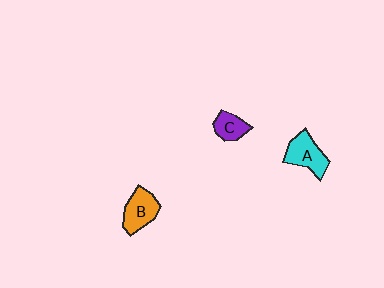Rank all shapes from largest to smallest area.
From largest to smallest: A (cyan), B (orange), C (purple).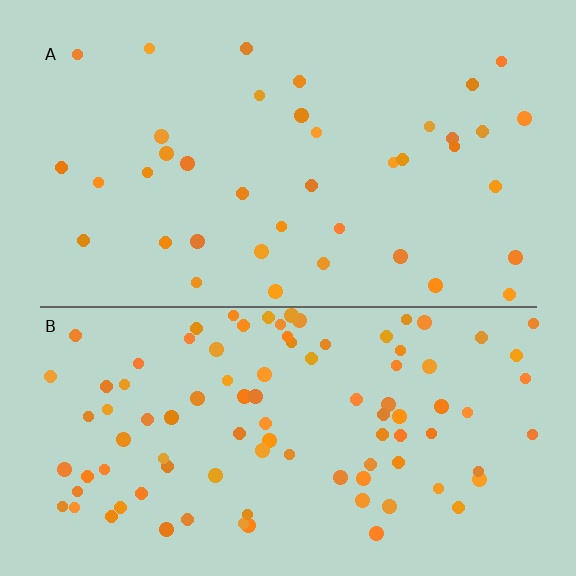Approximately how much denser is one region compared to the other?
Approximately 2.5× — region B over region A.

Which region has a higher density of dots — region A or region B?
B (the bottom).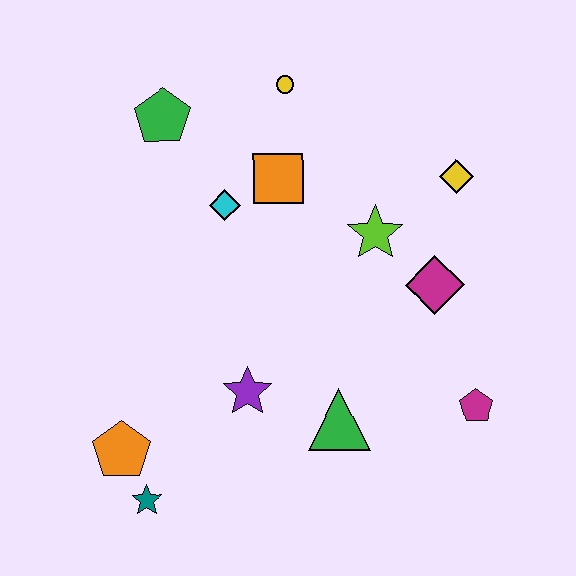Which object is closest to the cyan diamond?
The orange square is closest to the cyan diamond.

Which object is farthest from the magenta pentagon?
The green pentagon is farthest from the magenta pentagon.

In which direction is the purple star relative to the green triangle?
The purple star is to the left of the green triangle.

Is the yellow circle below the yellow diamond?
No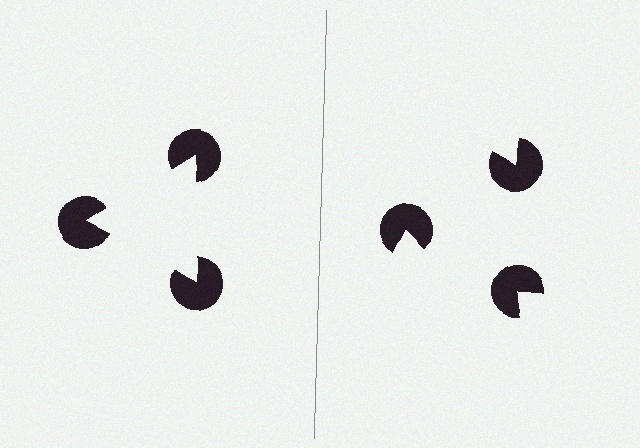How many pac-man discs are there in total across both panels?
6 — 3 on each side.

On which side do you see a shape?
An illusory triangle appears on the left side. On the right side the wedge cuts are rotated, so no coherent shape forms.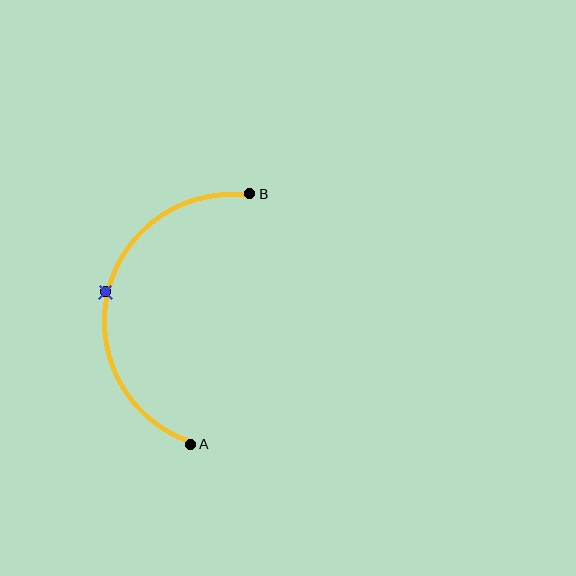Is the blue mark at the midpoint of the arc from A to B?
Yes. The blue mark lies on the arc at equal arc-length from both A and B — it is the arc midpoint.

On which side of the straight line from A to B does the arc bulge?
The arc bulges to the left of the straight line connecting A and B.